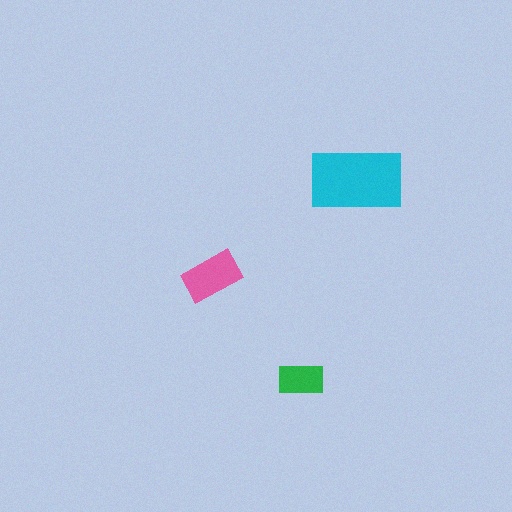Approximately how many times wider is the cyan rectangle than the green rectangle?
About 2 times wider.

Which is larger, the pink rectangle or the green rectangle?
The pink one.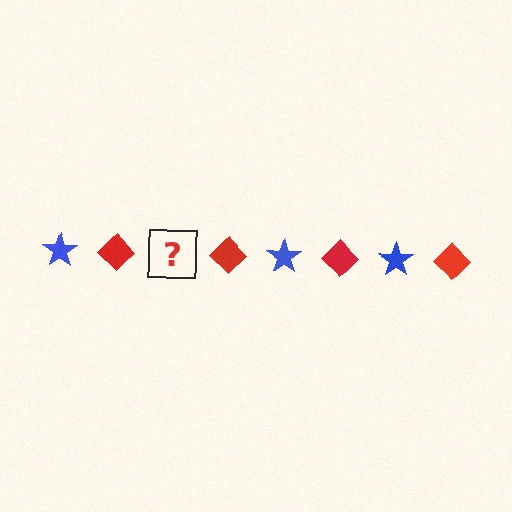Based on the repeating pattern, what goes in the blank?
The blank should be a blue star.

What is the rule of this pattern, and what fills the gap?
The rule is that the pattern alternates between blue star and red diamond. The gap should be filled with a blue star.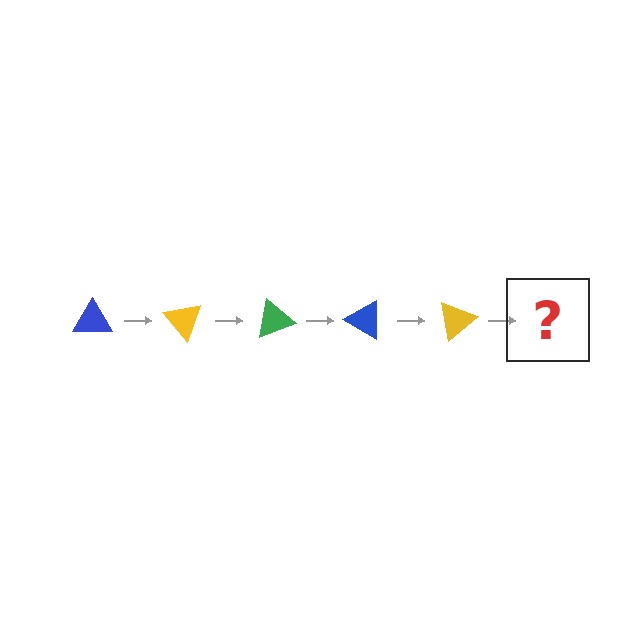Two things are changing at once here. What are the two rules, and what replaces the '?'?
The two rules are that it rotates 50 degrees each step and the color cycles through blue, yellow, and green. The '?' should be a green triangle, rotated 250 degrees from the start.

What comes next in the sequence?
The next element should be a green triangle, rotated 250 degrees from the start.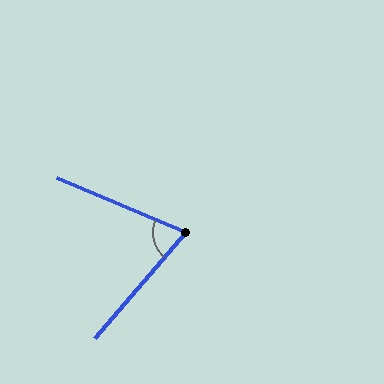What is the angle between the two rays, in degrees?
Approximately 72 degrees.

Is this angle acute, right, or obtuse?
It is acute.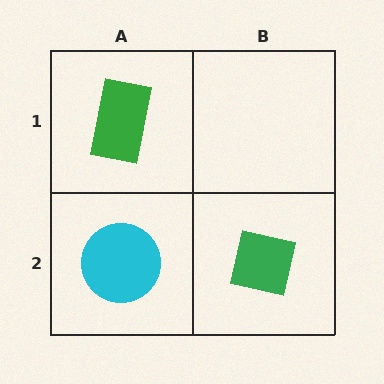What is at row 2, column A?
A cyan circle.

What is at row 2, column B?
A green square.